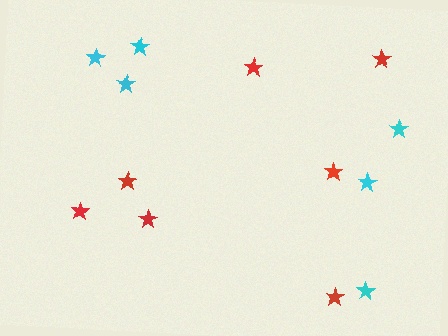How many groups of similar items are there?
There are 2 groups: one group of red stars (7) and one group of cyan stars (6).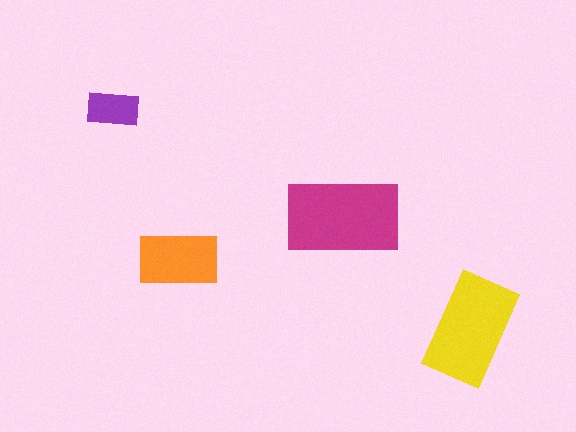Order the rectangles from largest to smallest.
the magenta one, the yellow one, the orange one, the purple one.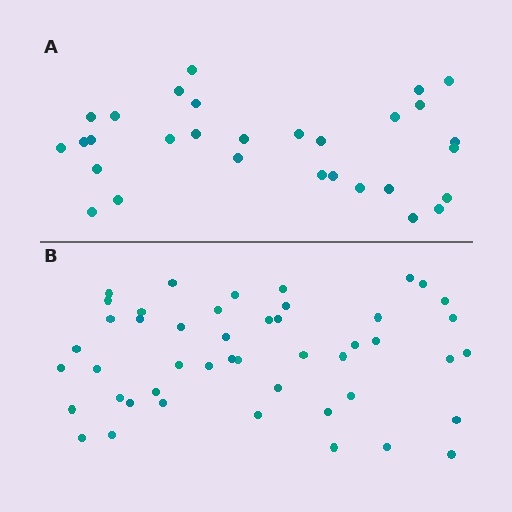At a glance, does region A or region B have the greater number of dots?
Region B (the bottom region) has more dots.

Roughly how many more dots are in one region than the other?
Region B has approximately 15 more dots than region A.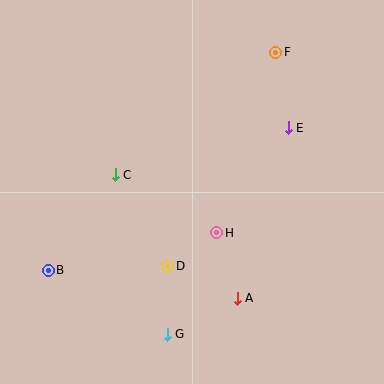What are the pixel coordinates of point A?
Point A is at (237, 298).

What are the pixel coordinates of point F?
Point F is at (276, 52).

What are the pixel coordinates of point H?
Point H is at (217, 233).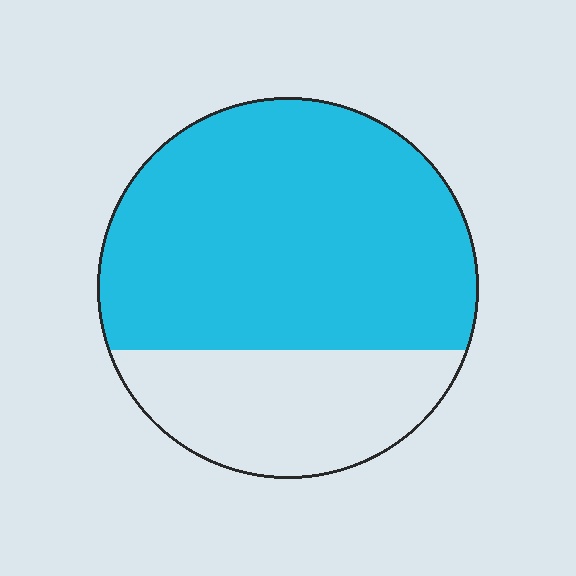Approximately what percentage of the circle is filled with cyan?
Approximately 70%.